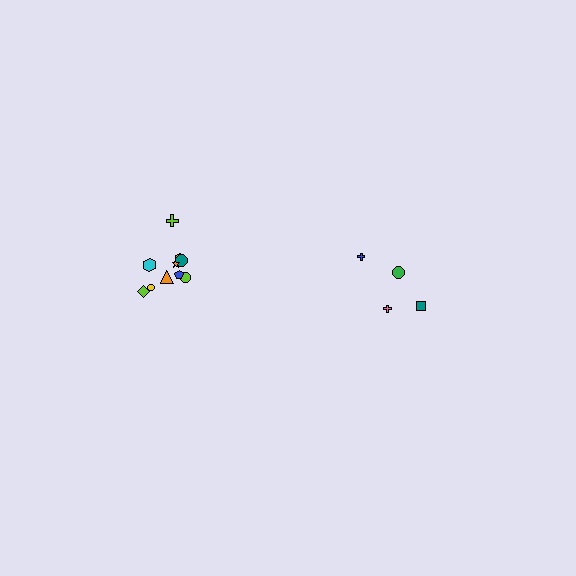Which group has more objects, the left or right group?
The left group.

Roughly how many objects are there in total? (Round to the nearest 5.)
Roughly 15 objects in total.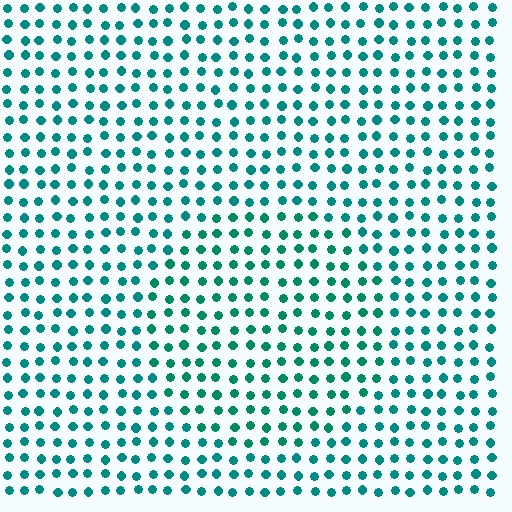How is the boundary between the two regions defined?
The boundary is defined purely by a slight shift in hue (about 14 degrees). Spacing, size, and orientation are identical on both sides.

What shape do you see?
I see a circle.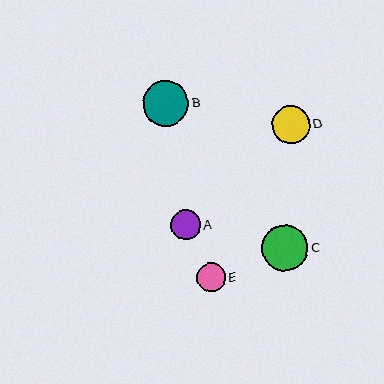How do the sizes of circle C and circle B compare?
Circle C and circle B are approximately the same size.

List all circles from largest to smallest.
From largest to smallest: C, B, D, A, E.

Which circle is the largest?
Circle C is the largest with a size of approximately 47 pixels.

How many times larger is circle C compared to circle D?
Circle C is approximately 1.2 times the size of circle D.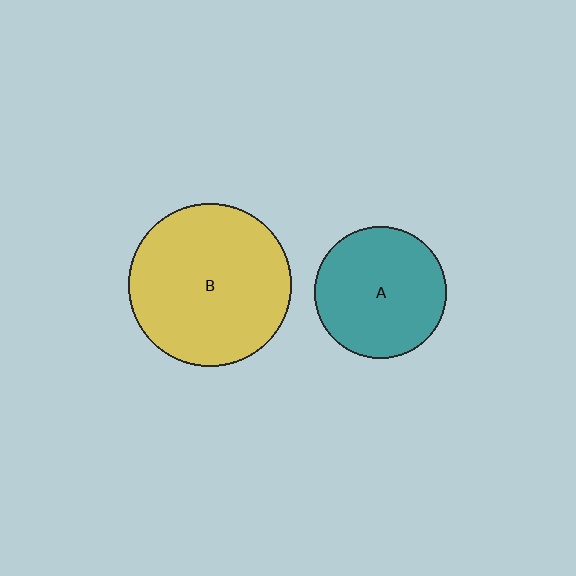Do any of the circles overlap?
No, none of the circles overlap.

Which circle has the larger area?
Circle B (yellow).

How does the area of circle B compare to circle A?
Approximately 1.5 times.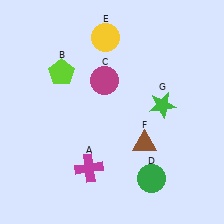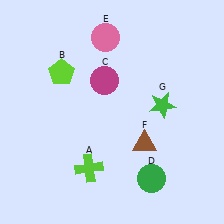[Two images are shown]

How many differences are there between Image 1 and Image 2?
There are 2 differences between the two images.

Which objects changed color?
A changed from magenta to lime. E changed from yellow to pink.